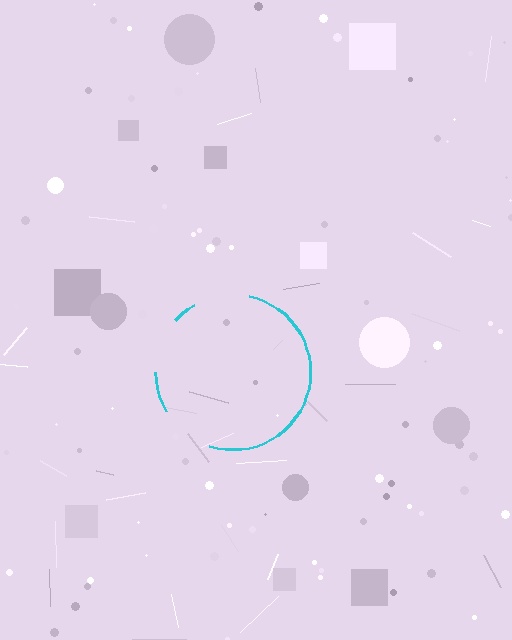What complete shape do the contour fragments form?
The contour fragments form a circle.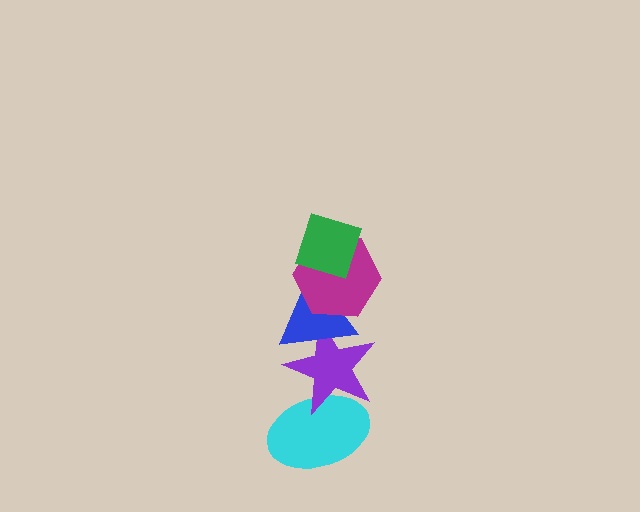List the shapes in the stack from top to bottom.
From top to bottom: the green diamond, the magenta hexagon, the blue triangle, the purple star, the cyan ellipse.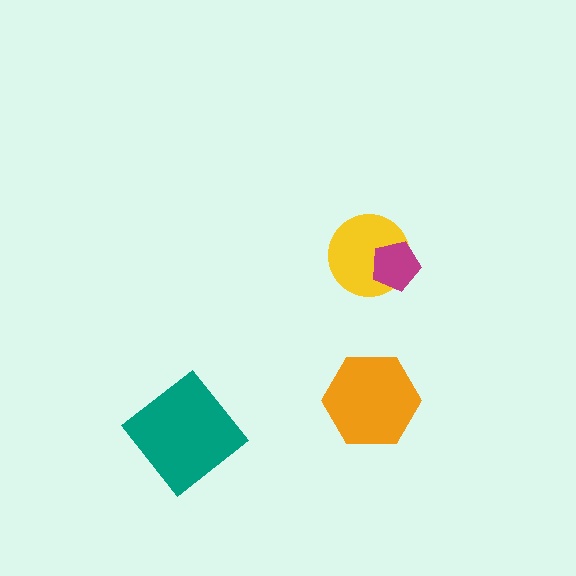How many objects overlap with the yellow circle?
1 object overlaps with the yellow circle.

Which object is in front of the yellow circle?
The magenta pentagon is in front of the yellow circle.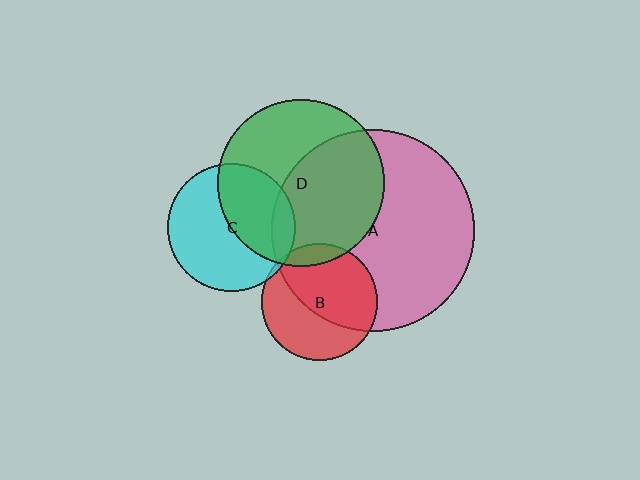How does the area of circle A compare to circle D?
Approximately 1.5 times.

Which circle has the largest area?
Circle A (pink).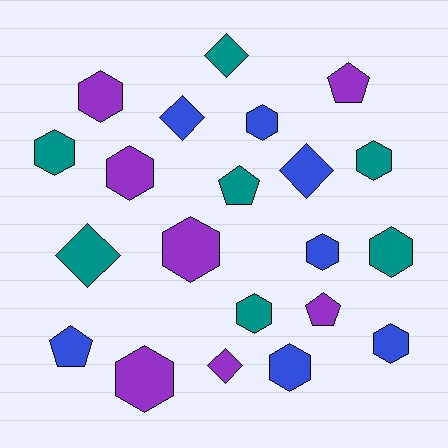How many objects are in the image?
There are 21 objects.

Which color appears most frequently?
Blue, with 7 objects.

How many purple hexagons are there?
There are 4 purple hexagons.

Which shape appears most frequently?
Hexagon, with 12 objects.